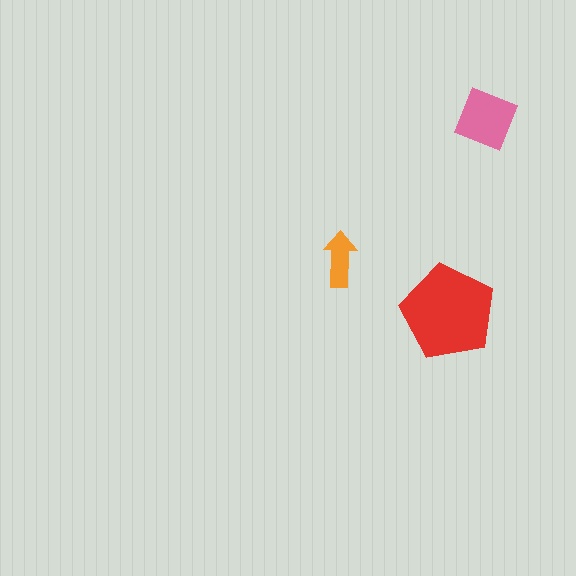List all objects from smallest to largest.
The orange arrow, the pink square, the red pentagon.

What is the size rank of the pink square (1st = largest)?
2nd.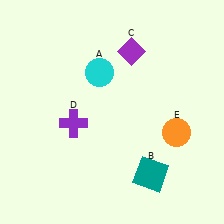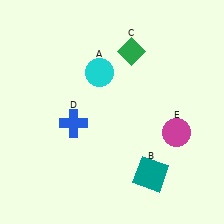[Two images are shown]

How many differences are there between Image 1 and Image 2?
There are 3 differences between the two images.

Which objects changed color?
C changed from purple to green. D changed from purple to blue. E changed from orange to magenta.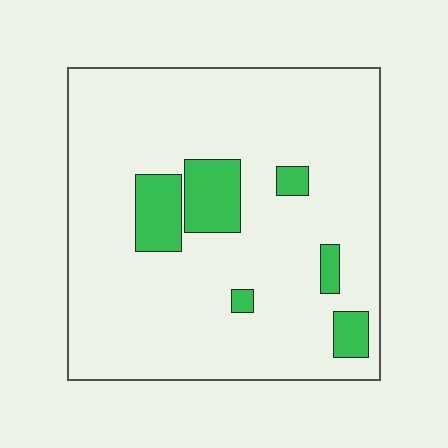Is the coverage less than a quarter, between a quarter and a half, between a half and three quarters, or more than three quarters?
Less than a quarter.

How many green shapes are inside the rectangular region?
6.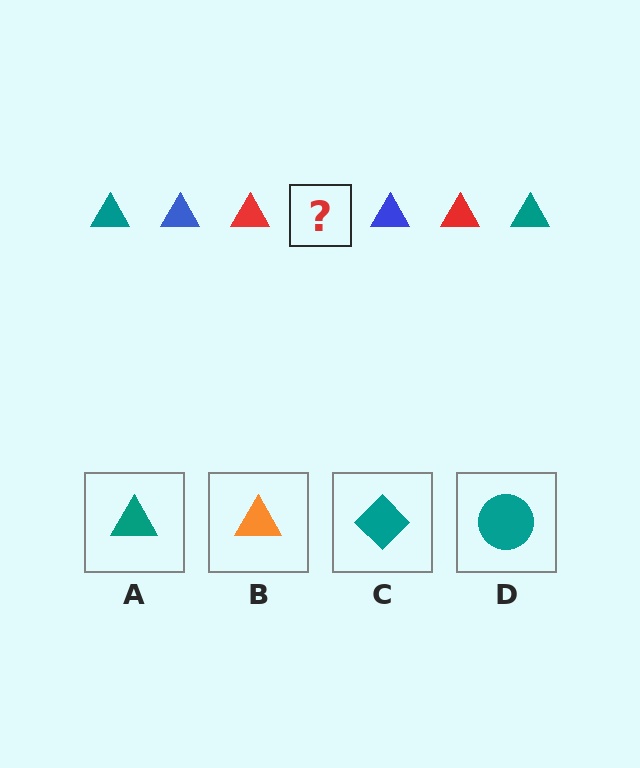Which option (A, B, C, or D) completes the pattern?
A.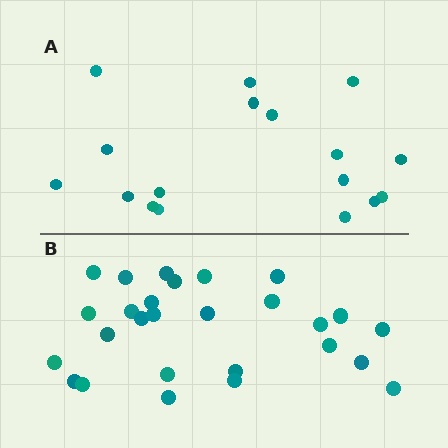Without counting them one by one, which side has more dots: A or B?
Region B (the bottom region) has more dots.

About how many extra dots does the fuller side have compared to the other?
Region B has roughly 10 or so more dots than region A.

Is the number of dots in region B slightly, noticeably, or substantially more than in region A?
Region B has substantially more. The ratio is roughly 1.6 to 1.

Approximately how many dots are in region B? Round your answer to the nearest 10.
About 30 dots. (The exact count is 27, which rounds to 30.)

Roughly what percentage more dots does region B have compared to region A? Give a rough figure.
About 60% more.